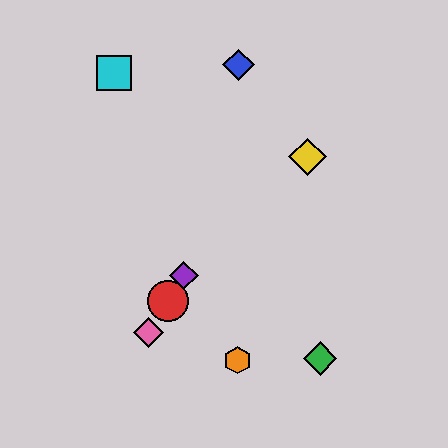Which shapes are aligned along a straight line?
The red circle, the purple diamond, the pink diamond are aligned along a straight line.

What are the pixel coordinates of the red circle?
The red circle is at (168, 301).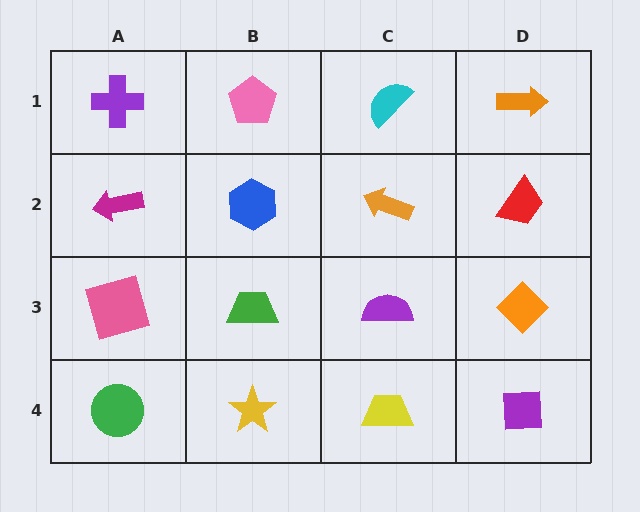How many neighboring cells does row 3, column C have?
4.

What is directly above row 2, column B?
A pink pentagon.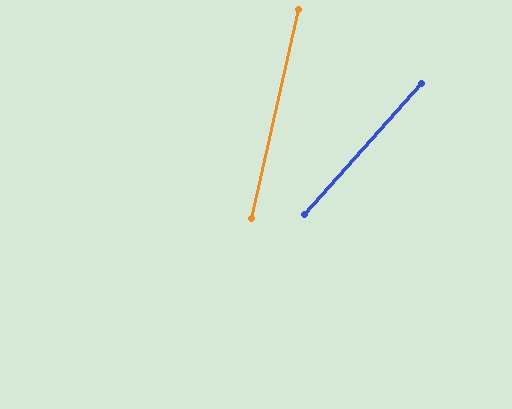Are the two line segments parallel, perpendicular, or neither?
Neither parallel nor perpendicular — they differ by about 29°.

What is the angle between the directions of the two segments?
Approximately 29 degrees.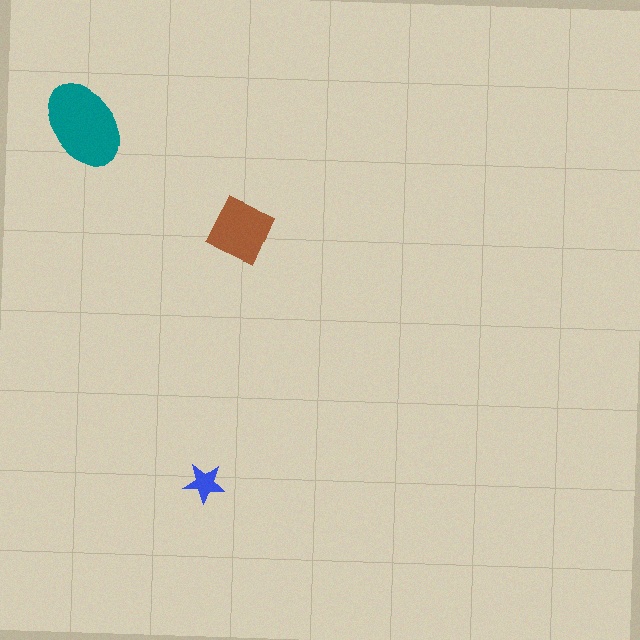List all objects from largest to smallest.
The teal ellipse, the brown diamond, the blue star.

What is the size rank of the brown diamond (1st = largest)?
2nd.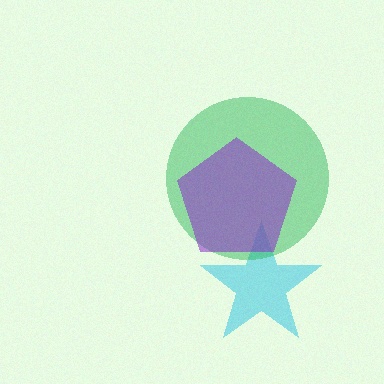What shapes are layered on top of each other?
The layered shapes are: a cyan star, a green circle, a purple pentagon.